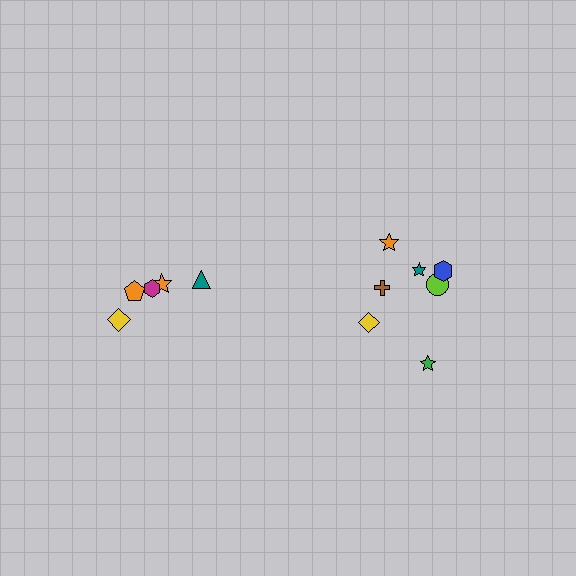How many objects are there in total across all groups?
There are 12 objects.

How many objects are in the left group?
There are 5 objects.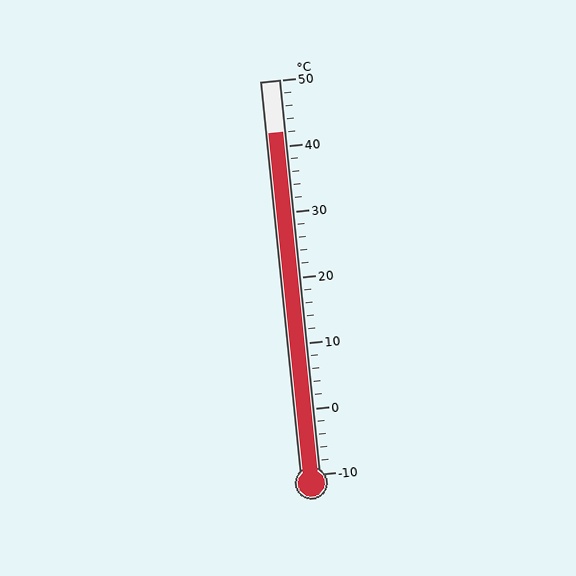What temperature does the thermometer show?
The thermometer shows approximately 42°C.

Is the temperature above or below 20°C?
The temperature is above 20°C.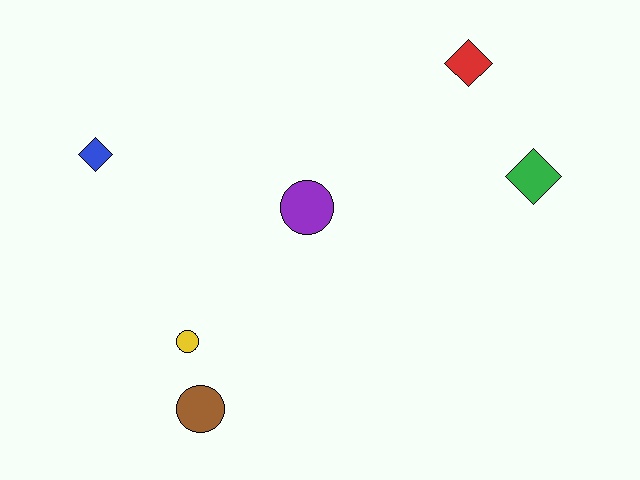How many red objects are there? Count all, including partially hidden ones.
There is 1 red object.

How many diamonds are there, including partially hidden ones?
There are 3 diamonds.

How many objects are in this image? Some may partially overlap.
There are 6 objects.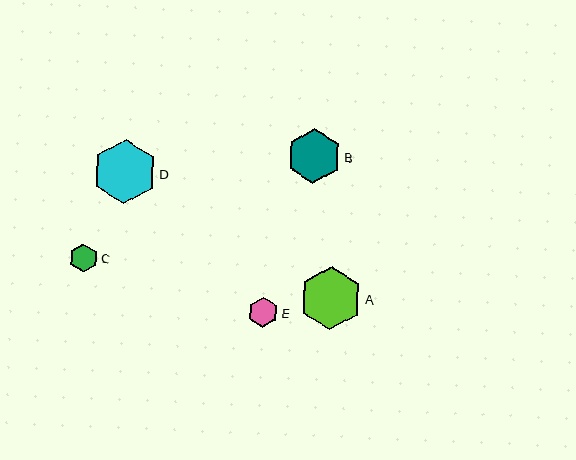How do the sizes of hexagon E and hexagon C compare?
Hexagon E and hexagon C are approximately the same size.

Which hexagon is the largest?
Hexagon D is the largest with a size of approximately 65 pixels.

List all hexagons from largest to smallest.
From largest to smallest: D, A, B, E, C.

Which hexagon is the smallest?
Hexagon C is the smallest with a size of approximately 29 pixels.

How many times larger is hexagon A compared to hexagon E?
Hexagon A is approximately 2.1 times the size of hexagon E.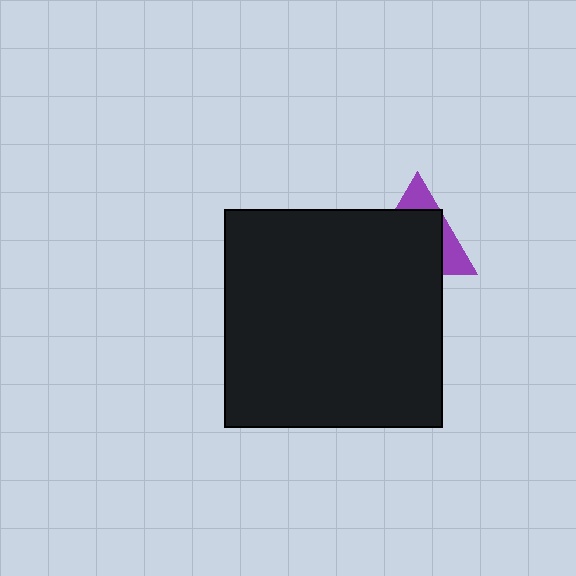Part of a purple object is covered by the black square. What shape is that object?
It is a triangle.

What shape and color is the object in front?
The object in front is a black square.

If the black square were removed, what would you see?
You would see the complete purple triangle.